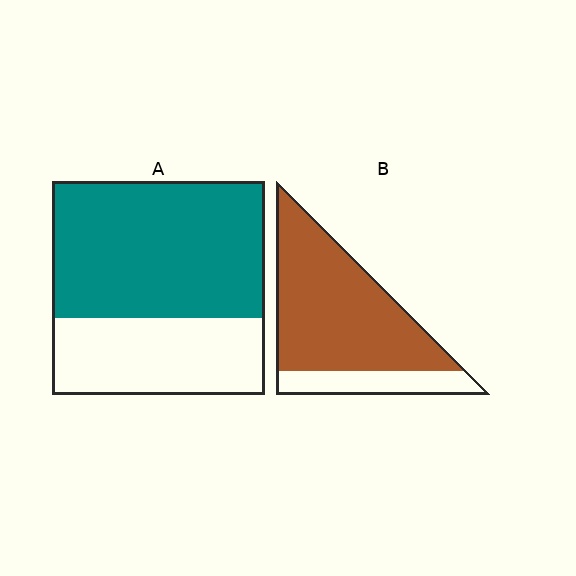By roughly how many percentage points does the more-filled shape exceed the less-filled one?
By roughly 15 percentage points (B over A).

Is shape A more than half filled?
Yes.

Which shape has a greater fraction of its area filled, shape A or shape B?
Shape B.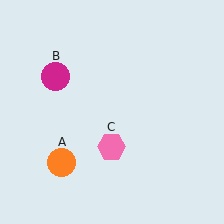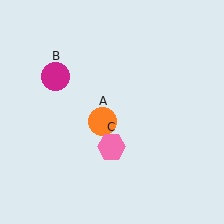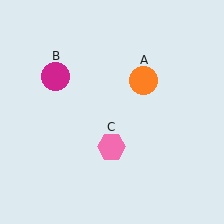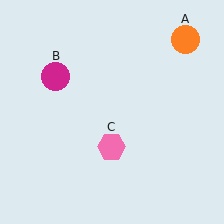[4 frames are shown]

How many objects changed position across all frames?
1 object changed position: orange circle (object A).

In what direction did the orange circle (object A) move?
The orange circle (object A) moved up and to the right.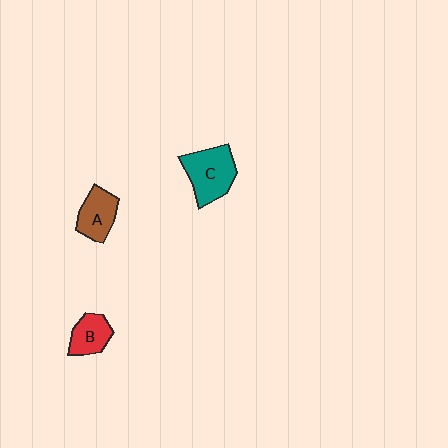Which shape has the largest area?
Shape C (teal).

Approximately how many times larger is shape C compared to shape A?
Approximately 1.4 times.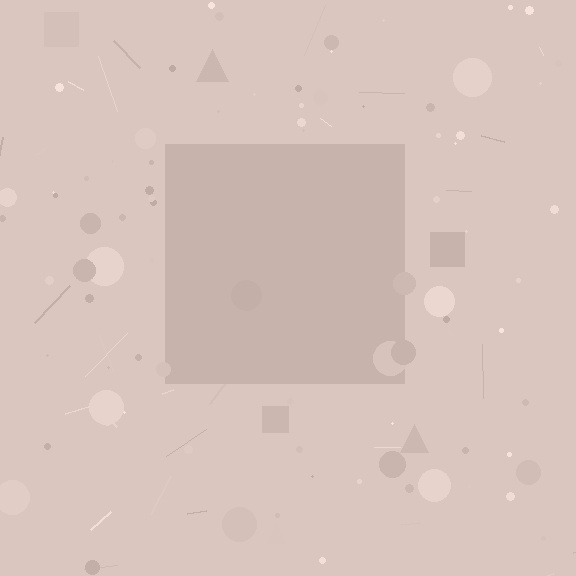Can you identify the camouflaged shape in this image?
The camouflaged shape is a square.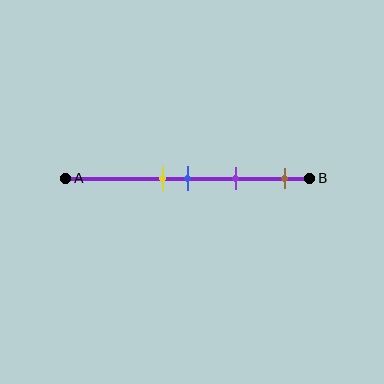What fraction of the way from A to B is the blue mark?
The blue mark is approximately 50% (0.5) of the way from A to B.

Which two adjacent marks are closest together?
The yellow and blue marks are the closest adjacent pair.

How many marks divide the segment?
There are 4 marks dividing the segment.